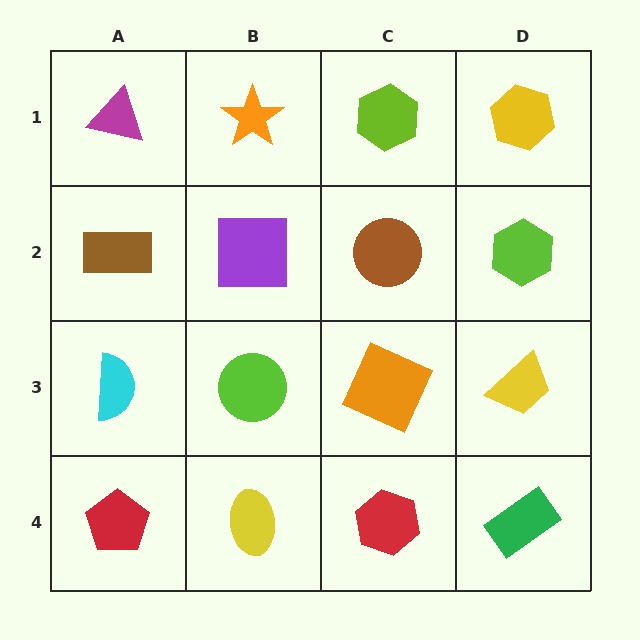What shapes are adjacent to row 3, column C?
A brown circle (row 2, column C), a red hexagon (row 4, column C), a lime circle (row 3, column B), a yellow trapezoid (row 3, column D).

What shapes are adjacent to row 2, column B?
An orange star (row 1, column B), a lime circle (row 3, column B), a brown rectangle (row 2, column A), a brown circle (row 2, column C).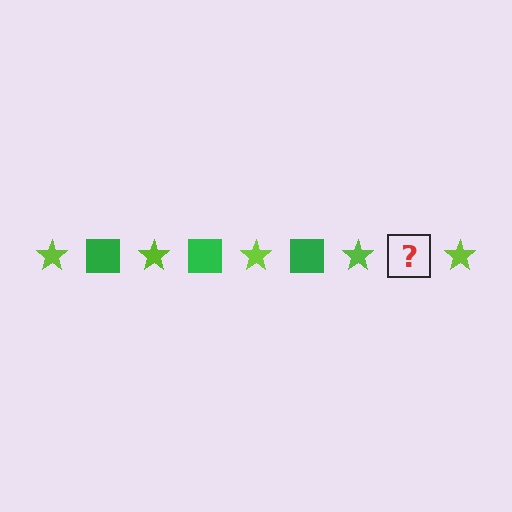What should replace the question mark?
The question mark should be replaced with a green square.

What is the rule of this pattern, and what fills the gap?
The rule is that the pattern alternates between lime star and green square. The gap should be filled with a green square.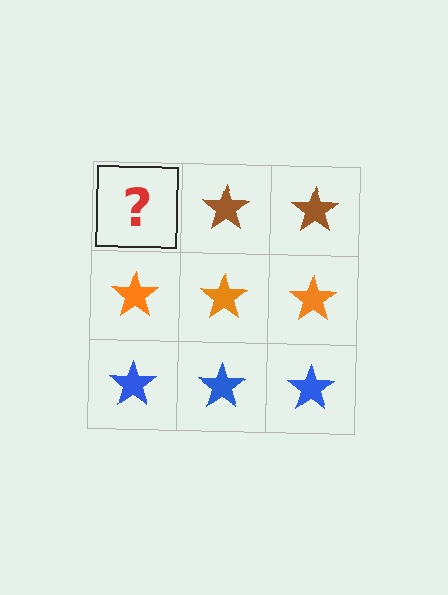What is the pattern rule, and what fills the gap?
The rule is that each row has a consistent color. The gap should be filled with a brown star.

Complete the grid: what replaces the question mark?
The question mark should be replaced with a brown star.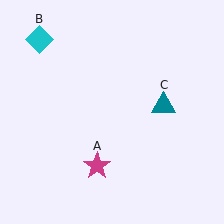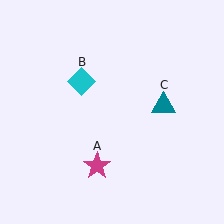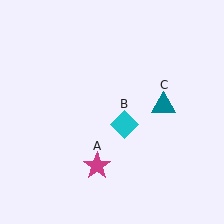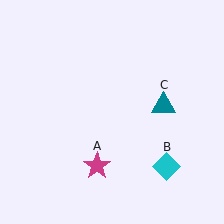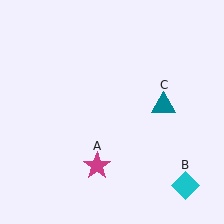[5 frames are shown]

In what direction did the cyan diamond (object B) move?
The cyan diamond (object B) moved down and to the right.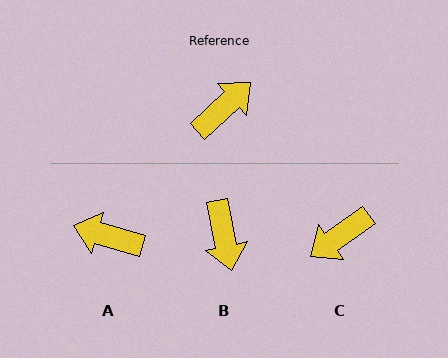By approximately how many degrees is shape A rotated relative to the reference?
Approximately 121 degrees counter-clockwise.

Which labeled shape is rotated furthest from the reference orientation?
C, about 173 degrees away.